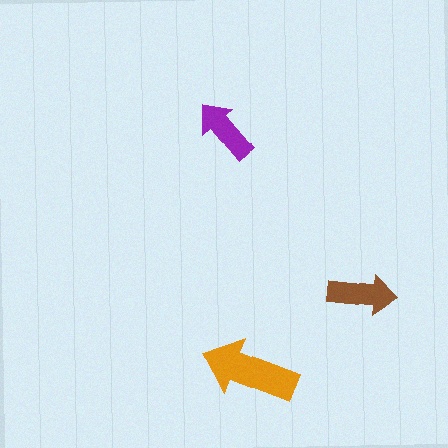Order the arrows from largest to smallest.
the orange one, the brown one, the purple one.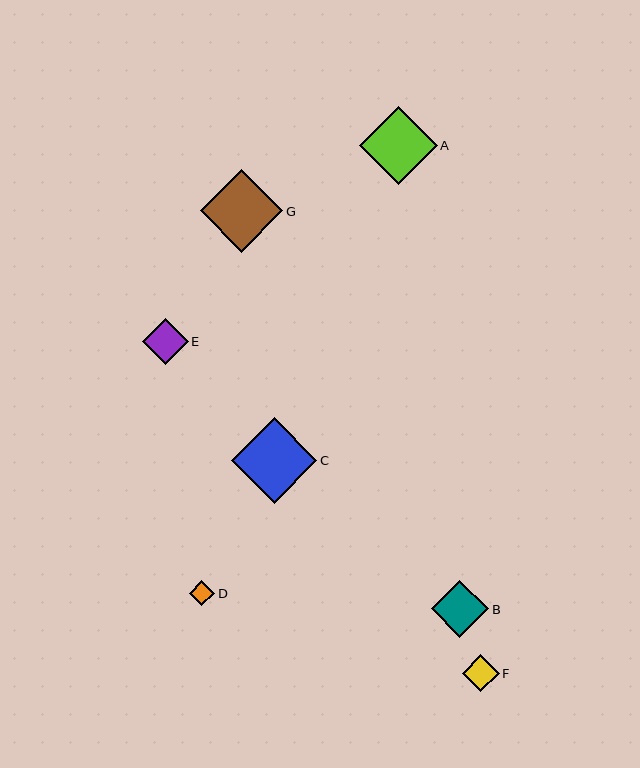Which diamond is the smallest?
Diamond D is the smallest with a size of approximately 26 pixels.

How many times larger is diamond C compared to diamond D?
Diamond C is approximately 3.4 times the size of diamond D.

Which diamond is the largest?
Diamond C is the largest with a size of approximately 86 pixels.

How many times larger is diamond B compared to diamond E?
Diamond B is approximately 1.3 times the size of diamond E.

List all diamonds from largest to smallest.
From largest to smallest: C, G, A, B, E, F, D.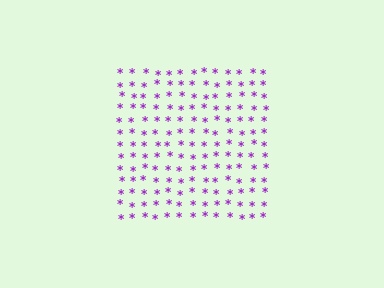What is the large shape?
The large shape is a square.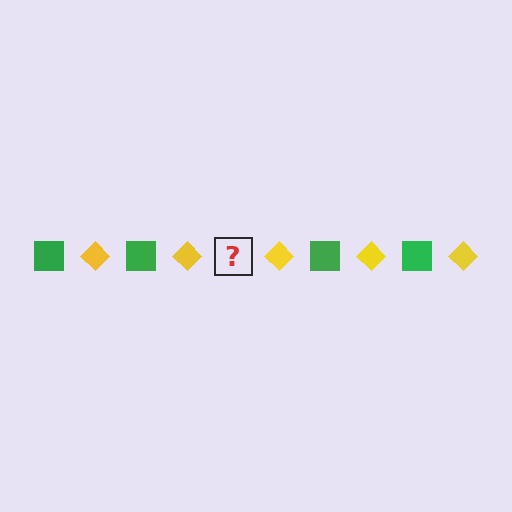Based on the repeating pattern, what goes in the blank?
The blank should be a green square.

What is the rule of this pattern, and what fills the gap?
The rule is that the pattern alternates between green square and yellow diamond. The gap should be filled with a green square.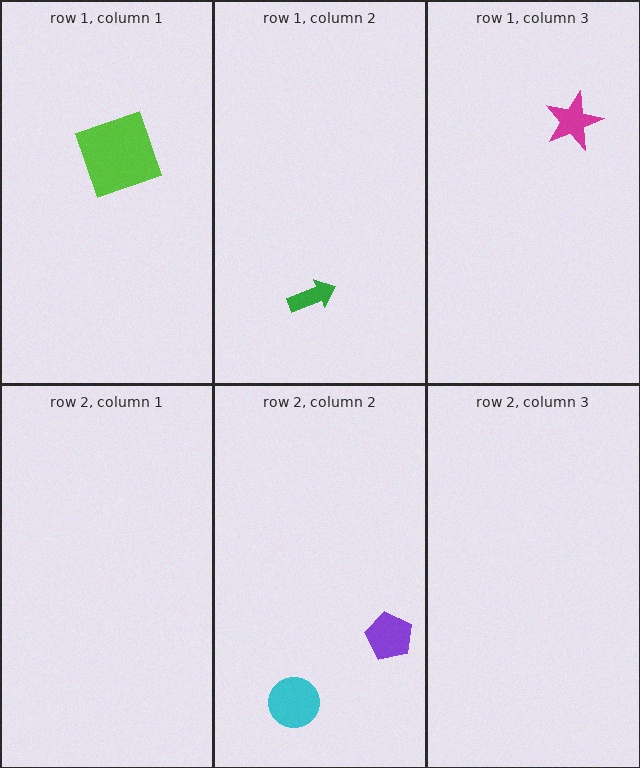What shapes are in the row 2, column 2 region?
The cyan circle, the purple pentagon.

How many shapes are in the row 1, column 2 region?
1.